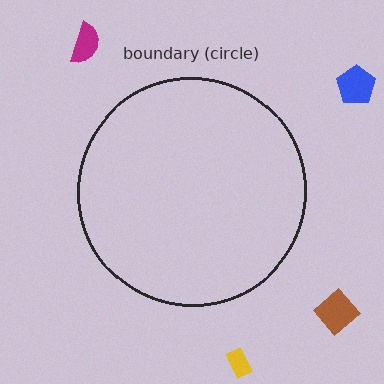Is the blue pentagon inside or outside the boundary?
Outside.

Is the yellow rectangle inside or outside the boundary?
Outside.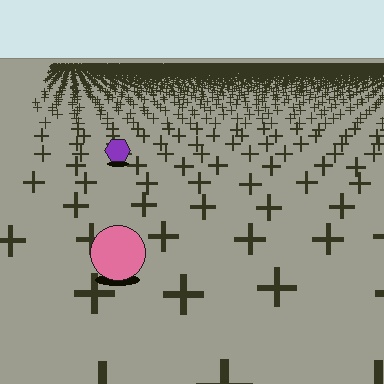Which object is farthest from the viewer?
The purple hexagon is farthest from the viewer. It appears smaller and the ground texture around it is denser.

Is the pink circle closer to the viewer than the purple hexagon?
Yes. The pink circle is closer — you can tell from the texture gradient: the ground texture is coarser near it.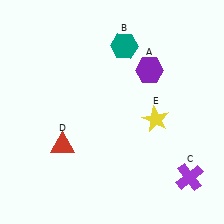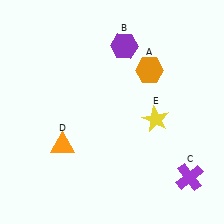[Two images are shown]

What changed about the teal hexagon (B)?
In Image 1, B is teal. In Image 2, it changed to purple.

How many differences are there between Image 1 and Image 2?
There are 3 differences between the two images.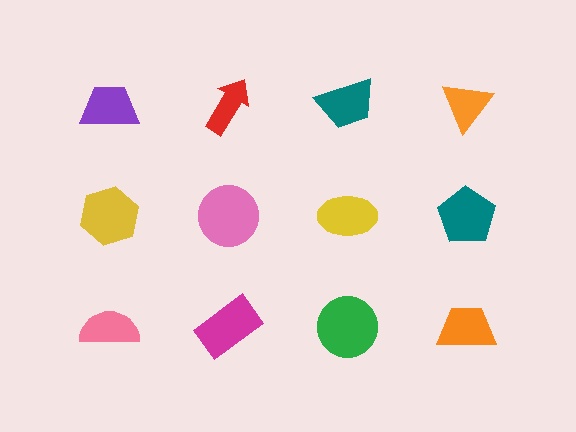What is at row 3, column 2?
A magenta rectangle.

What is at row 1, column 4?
An orange triangle.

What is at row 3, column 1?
A pink semicircle.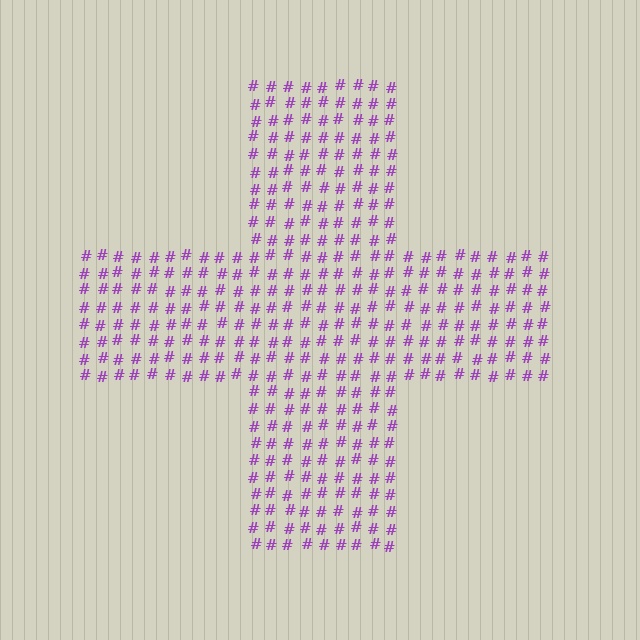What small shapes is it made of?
It is made of small hash symbols.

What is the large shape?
The large shape is a cross.